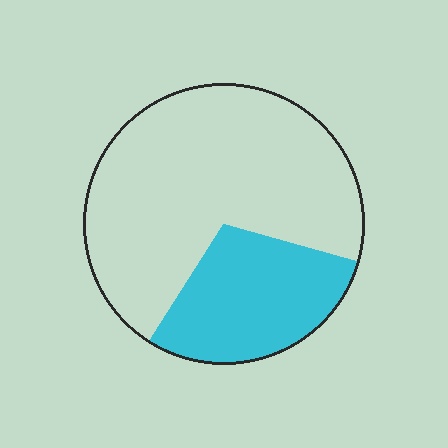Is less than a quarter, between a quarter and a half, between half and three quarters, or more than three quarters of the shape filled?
Between a quarter and a half.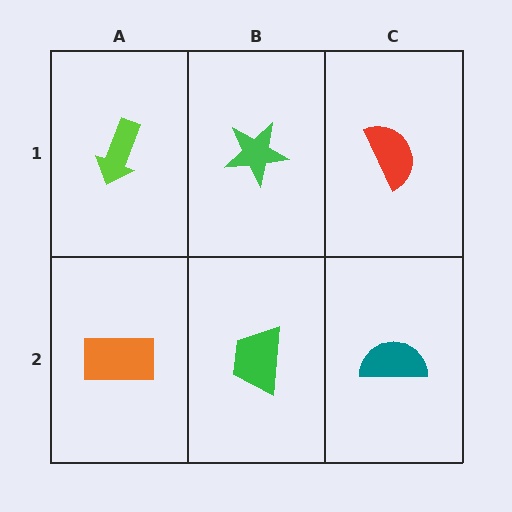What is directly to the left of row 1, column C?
A green star.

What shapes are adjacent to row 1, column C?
A teal semicircle (row 2, column C), a green star (row 1, column B).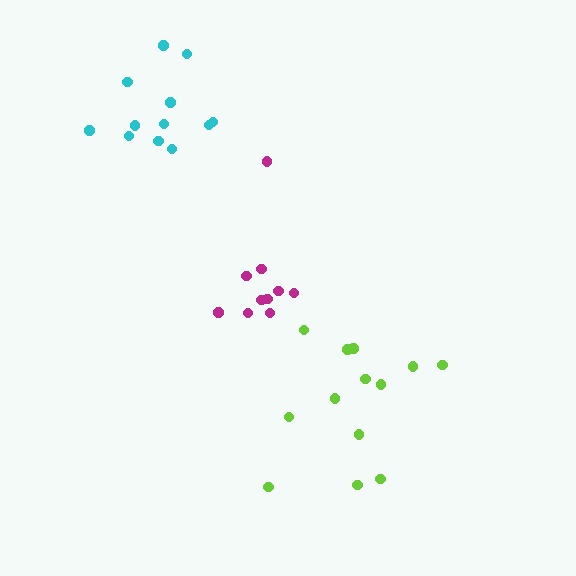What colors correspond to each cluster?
The clusters are colored: lime, magenta, cyan.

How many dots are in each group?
Group 1: 13 dots, Group 2: 10 dots, Group 3: 12 dots (35 total).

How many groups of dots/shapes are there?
There are 3 groups.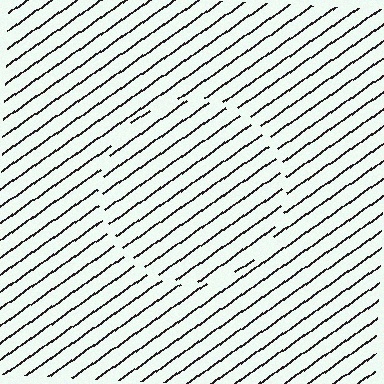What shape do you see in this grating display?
An illusory circle. The interior of the shape contains the same grating, shifted by half a period — the contour is defined by the phase discontinuity where line-ends from the inner and outer gratings abut.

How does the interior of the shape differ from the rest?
The interior of the shape contains the same grating, shifted by half a period — the contour is defined by the phase discontinuity where line-ends from the inner and outer gratings abut.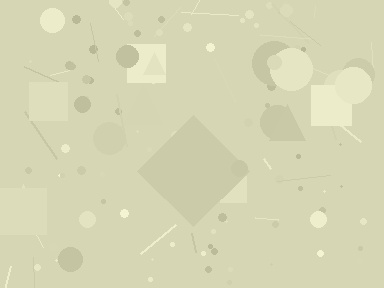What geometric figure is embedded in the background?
A diamond is embedded in the background.